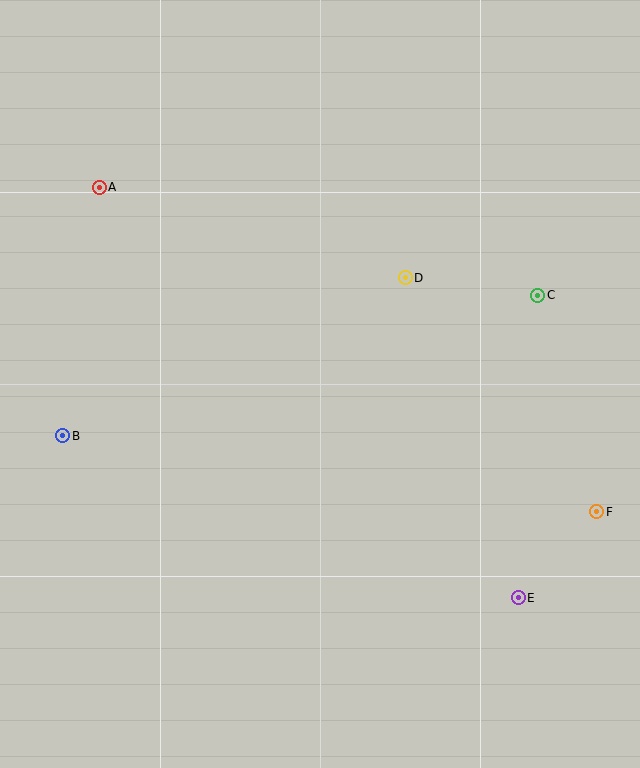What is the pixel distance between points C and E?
The distance between C and E is 303 pixels.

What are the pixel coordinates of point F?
Point F is at (597, 512).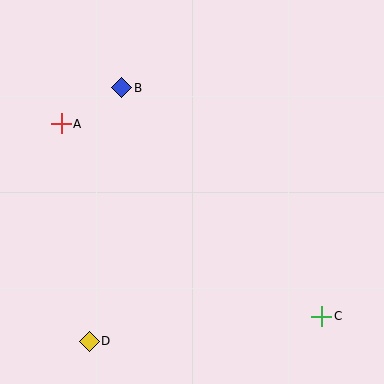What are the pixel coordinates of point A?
Point A is at (61, 124).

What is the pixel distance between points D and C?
The distance between D and C is 234 pixels.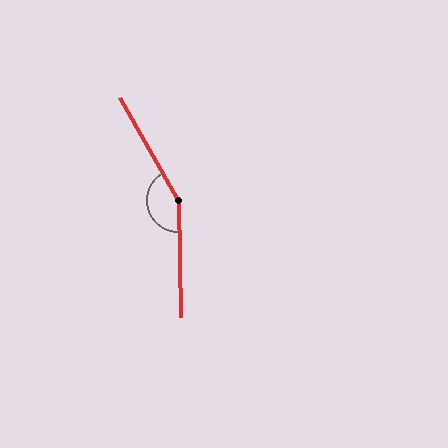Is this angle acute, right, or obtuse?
It is obtuse.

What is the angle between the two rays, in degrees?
Approximately 151 degrees.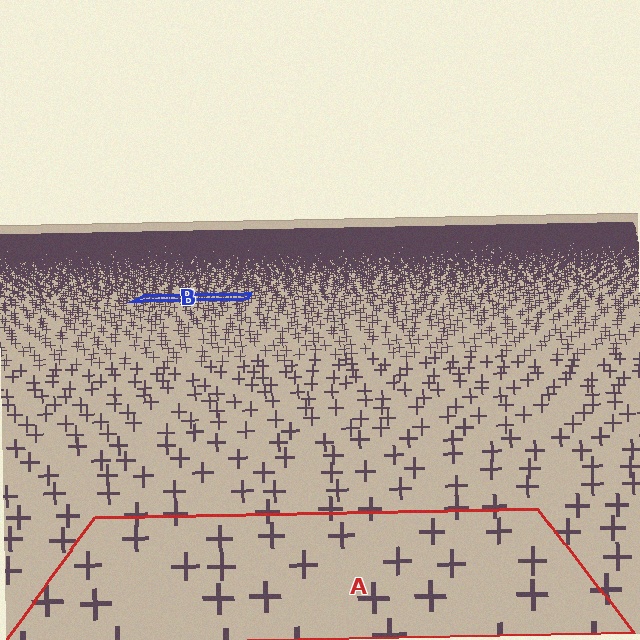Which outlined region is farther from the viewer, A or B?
Region B is farther from the viewer — the texture elements inside it appear smaller and more densely packed.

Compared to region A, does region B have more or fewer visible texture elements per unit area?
Region B has more texture elements per unit area — they are packed more densely because it is farther away.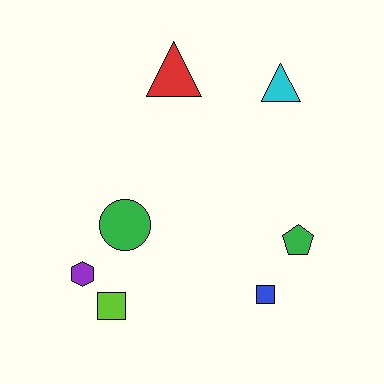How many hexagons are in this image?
There is 1 hexagon.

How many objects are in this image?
There are 7 objects.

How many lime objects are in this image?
There is 1 lime object.